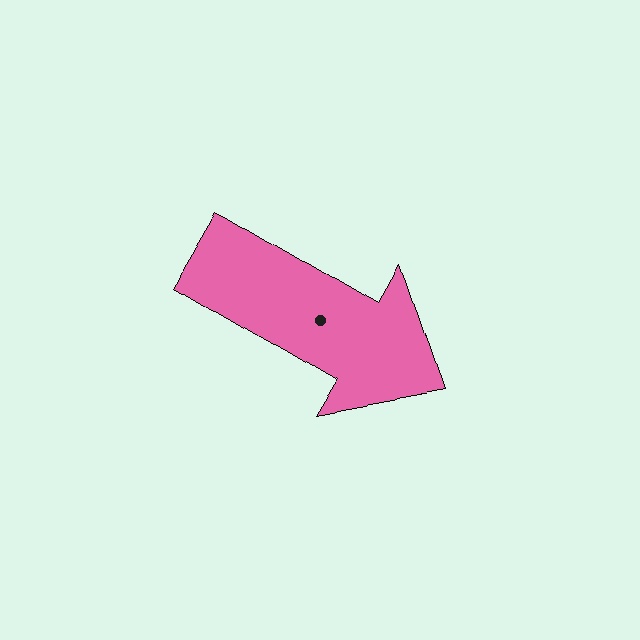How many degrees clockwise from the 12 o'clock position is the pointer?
Approximately 120 degrees.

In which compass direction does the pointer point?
Southeast.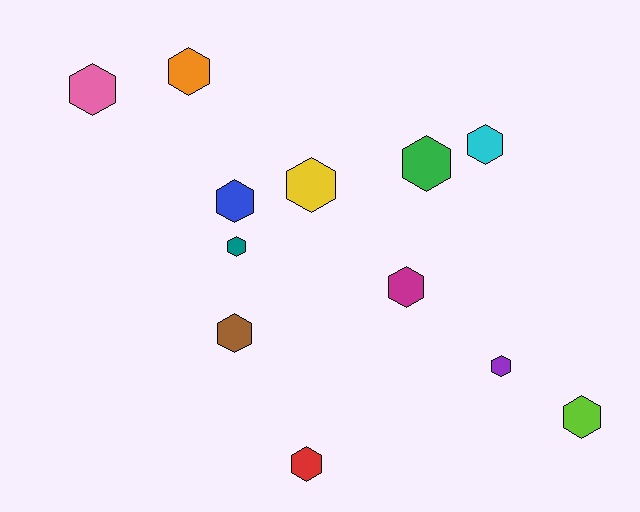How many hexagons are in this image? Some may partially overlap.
There are 12 hexagons.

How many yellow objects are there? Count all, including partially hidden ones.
There is 1 yellow object.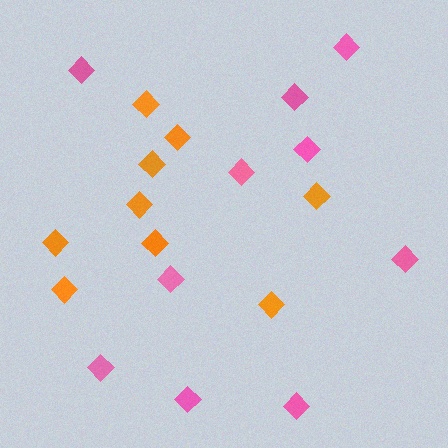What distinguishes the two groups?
There are 2 groups: one group of orange diamonds (9) and one group of pink diamonds (10).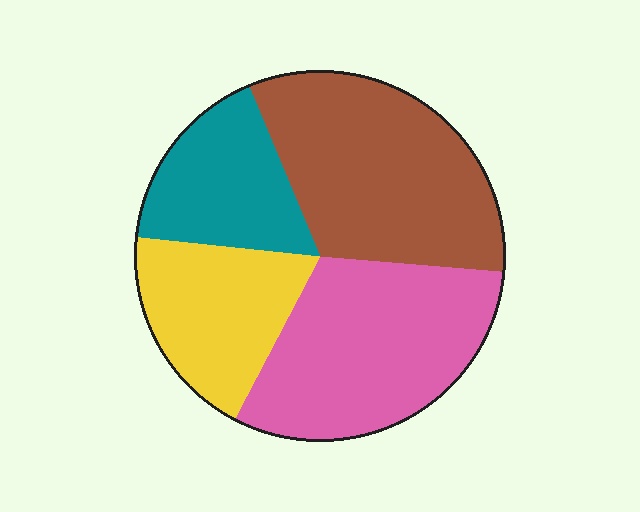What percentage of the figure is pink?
Pink covers roughly 30% of the figure.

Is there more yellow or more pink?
Pink.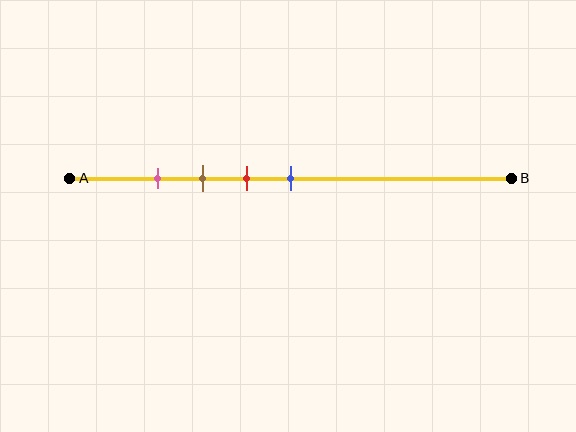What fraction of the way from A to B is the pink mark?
The pink mark is approximately 20% (0.2) of the way from A to B.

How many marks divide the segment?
There are 4 marks dividing the segment.